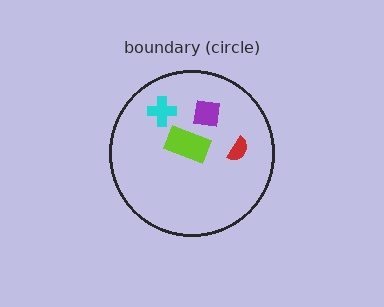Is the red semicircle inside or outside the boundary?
Inside.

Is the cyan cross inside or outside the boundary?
Inside.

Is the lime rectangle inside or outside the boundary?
Inside.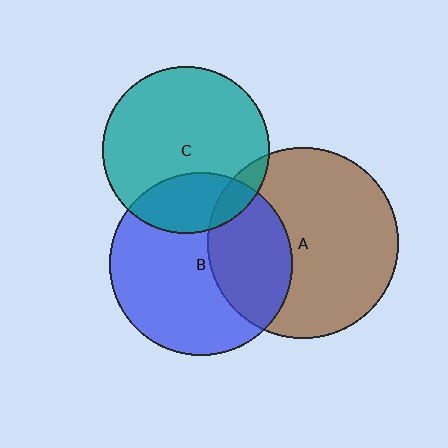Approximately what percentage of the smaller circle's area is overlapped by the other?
Approximately 35%.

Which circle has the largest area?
Circle A (brown).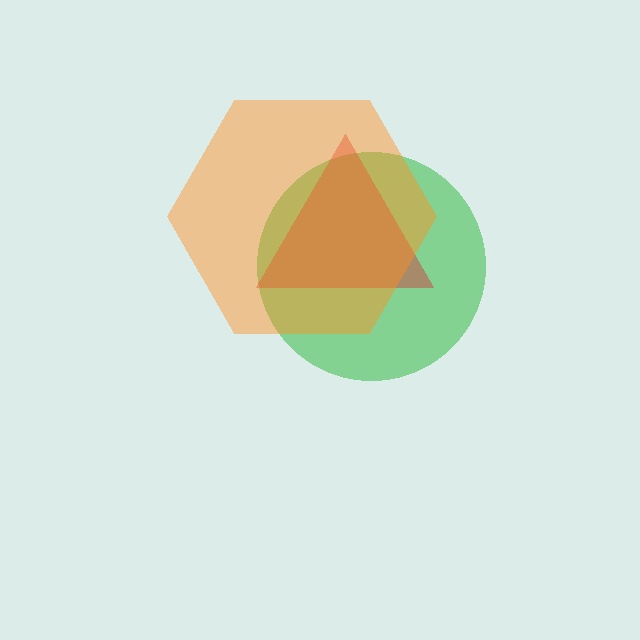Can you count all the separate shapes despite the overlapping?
Yes, there are 3 separate shapes.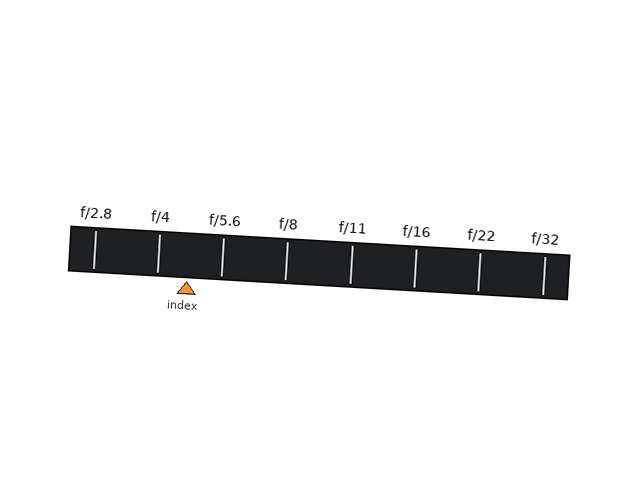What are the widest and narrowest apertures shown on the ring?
The widest aperture shown is f/2.8 and the narrowest is f/32.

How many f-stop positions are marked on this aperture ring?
There are 8 f-stop positions marked.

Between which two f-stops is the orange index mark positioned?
The index mark is between f/4 and f/5.6.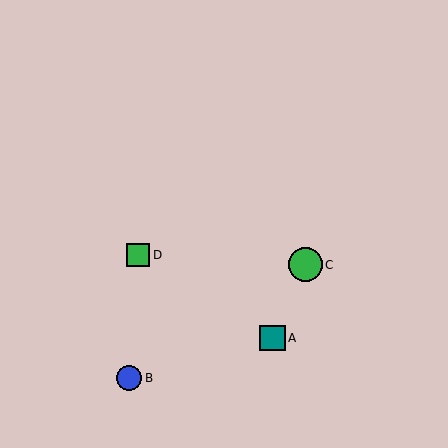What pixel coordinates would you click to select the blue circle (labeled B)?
Click at (129, 378) to select the blue circle B.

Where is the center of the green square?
The center of the green square is at (138, 255).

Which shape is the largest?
The green circle (labeled C) is the largest.